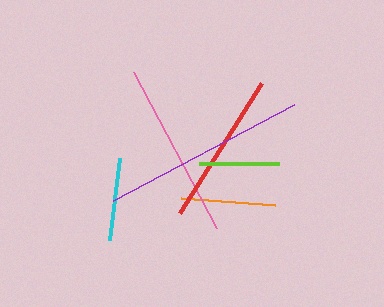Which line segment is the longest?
The purple line is the longest at approximately 206 pixels.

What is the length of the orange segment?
The orange segment is approximately 95 pixels long.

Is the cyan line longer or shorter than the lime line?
The cyan line is longer than the lime line.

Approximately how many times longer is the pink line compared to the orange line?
The pink line is approximately 1.9 times the length of the orange line.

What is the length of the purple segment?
The purple segment is approximately 206 pixels long.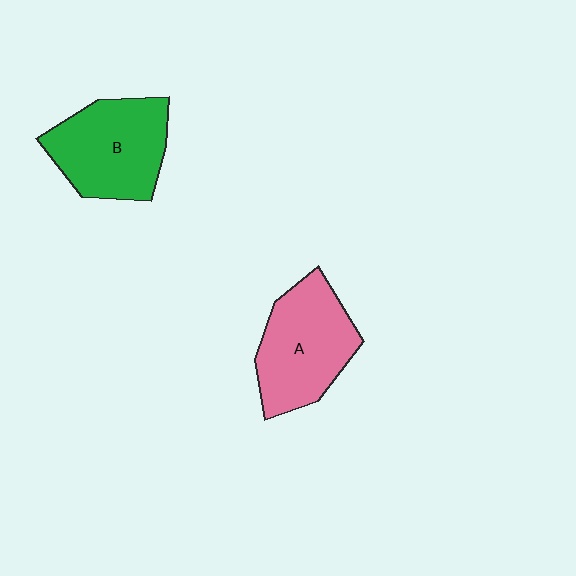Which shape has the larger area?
Shape B (green).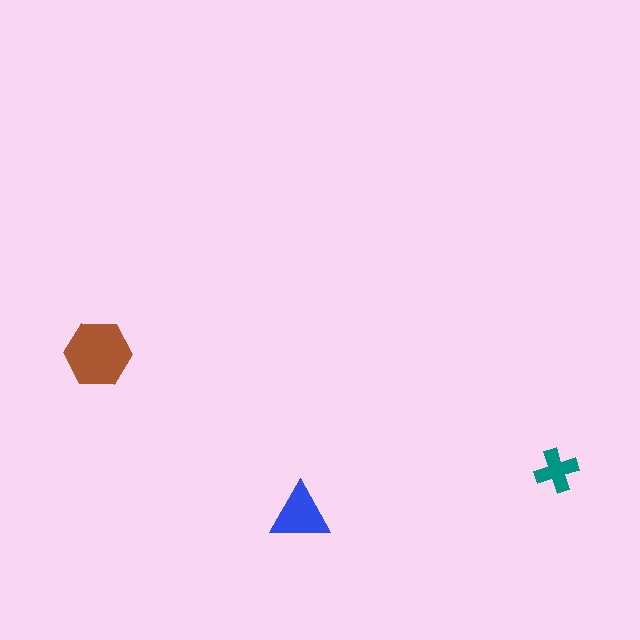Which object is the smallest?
The teal cross.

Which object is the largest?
The brown hexagon.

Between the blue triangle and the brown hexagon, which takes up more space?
The brown hexagon.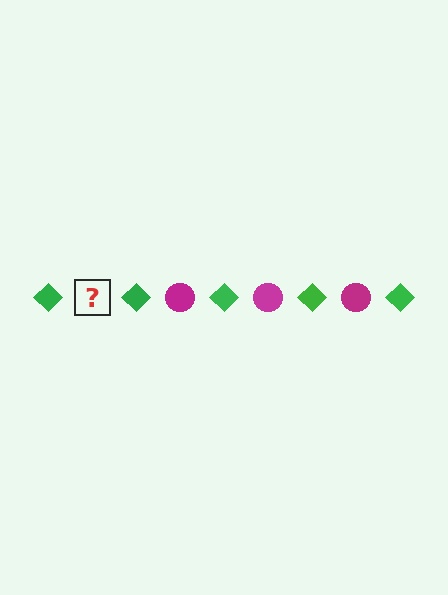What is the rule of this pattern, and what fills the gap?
The rule is that the pattern alternates between green diamond and magenta circle. The gap should be filled with a magenta circle.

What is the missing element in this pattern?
The missing element is a magenta circle.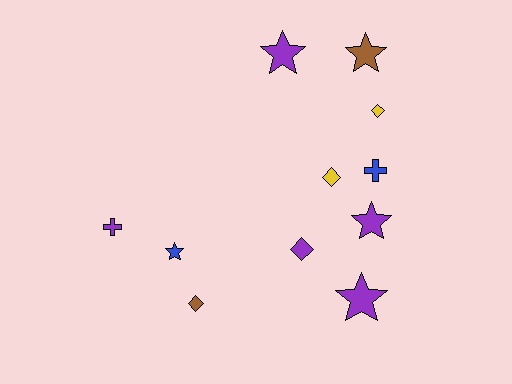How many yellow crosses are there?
There are no yellow crosses.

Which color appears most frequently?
Purple, with 5 objects.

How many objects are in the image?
There are 11 objects.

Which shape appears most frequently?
Star, with 5 objects.